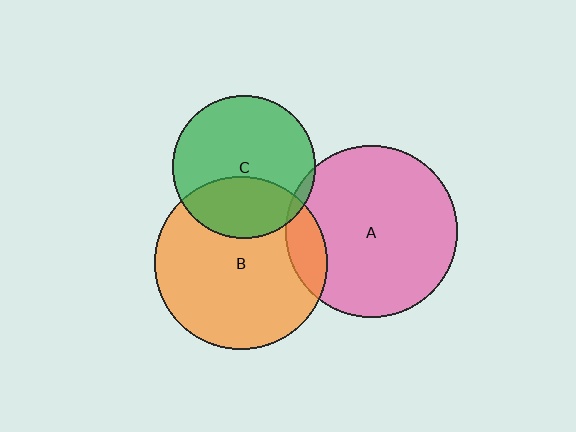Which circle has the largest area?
Circle B (orange).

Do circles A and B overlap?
Yes.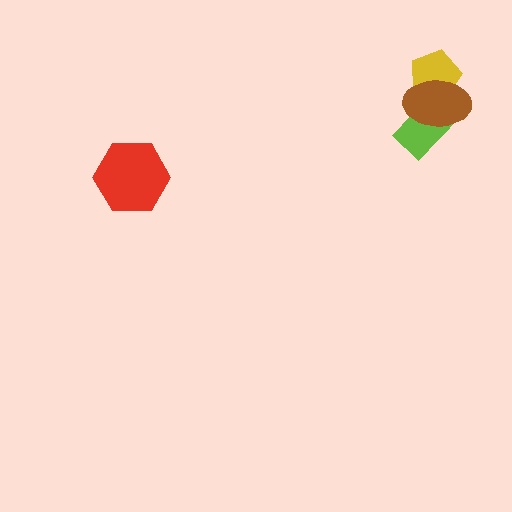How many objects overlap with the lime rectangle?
1 object overlaps with the lime rectangle.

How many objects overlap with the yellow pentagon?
1 object overlaps with the yellow pentagon.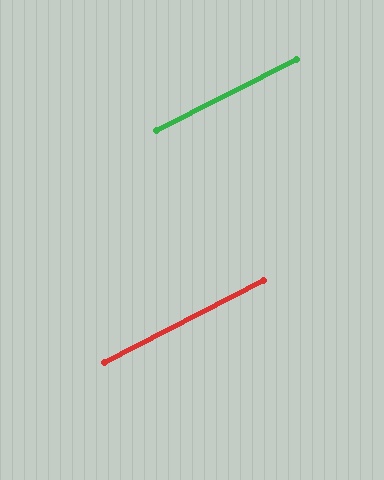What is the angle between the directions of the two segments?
Approximately 0 degrees.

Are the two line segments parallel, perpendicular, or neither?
Parallel — their directions differ by only 0.2°.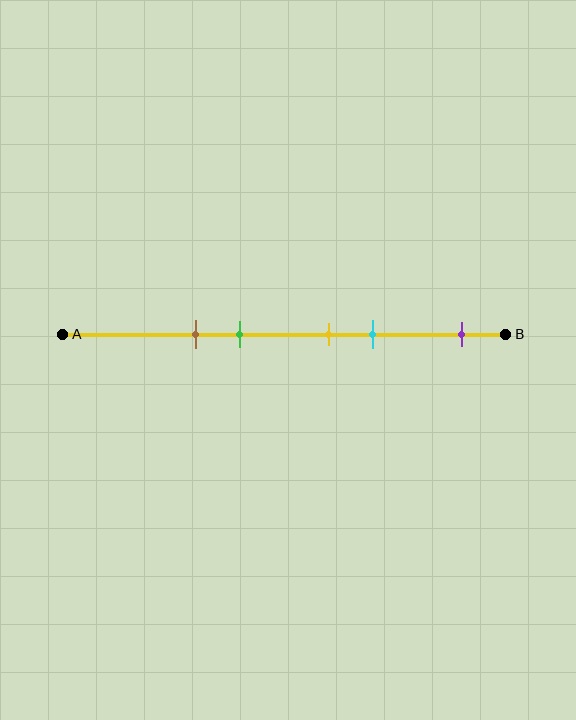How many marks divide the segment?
There are 5 marks dividing the segment.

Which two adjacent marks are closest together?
The yellow and cyan marks are the closest adjacent pair.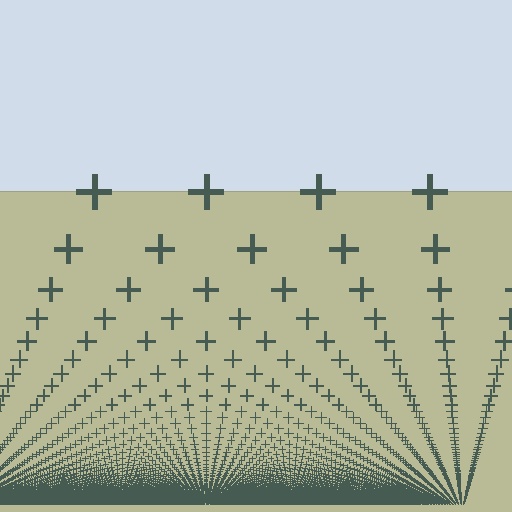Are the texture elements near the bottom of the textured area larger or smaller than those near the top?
Smaller. The gradient is inverted — elements near the bottom are smaller and denser.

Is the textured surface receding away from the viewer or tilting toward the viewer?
The surface appears to tilt toward the viewer. Texture elements get larger and sparser toward the top.